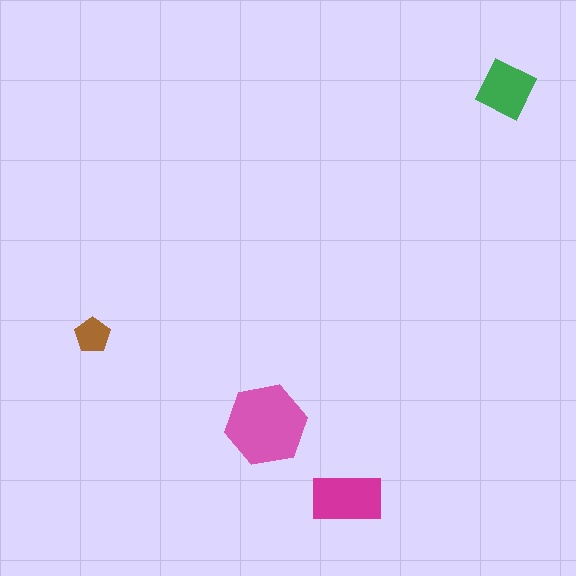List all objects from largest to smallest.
The pink hexagon, the magenta rectangle, the green diamond, the brown pentagon.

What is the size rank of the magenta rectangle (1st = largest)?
2nd.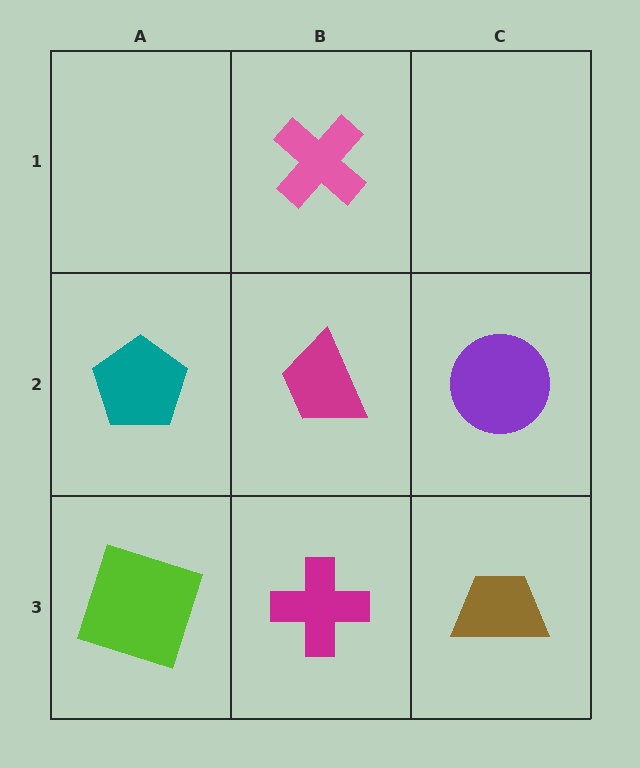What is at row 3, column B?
A magenta cross.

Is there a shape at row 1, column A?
No, that cell is empty.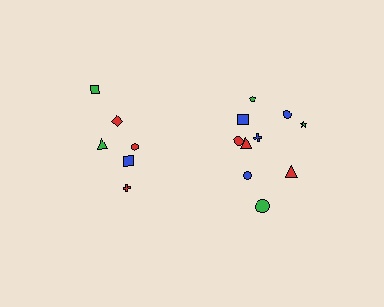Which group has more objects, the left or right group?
The right group.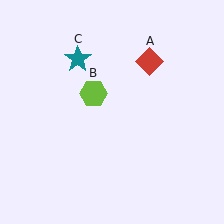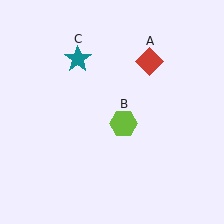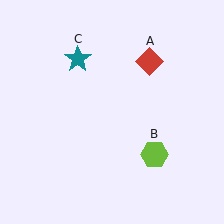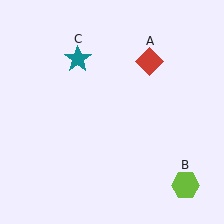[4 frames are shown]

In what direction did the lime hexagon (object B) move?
The lime hexagon (object B) moved down and to the right.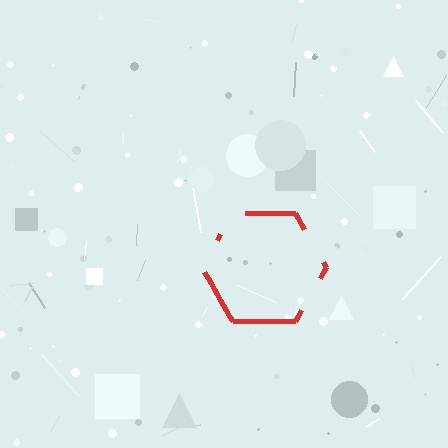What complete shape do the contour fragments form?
The contour fragments form a hexagon.